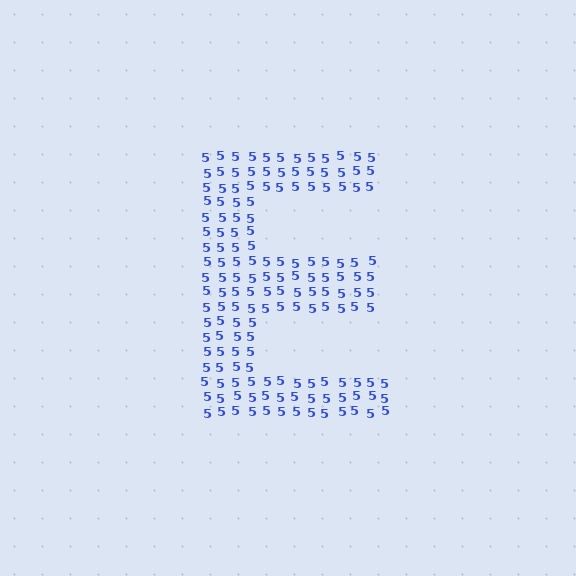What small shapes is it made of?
It is made of small digit 5's.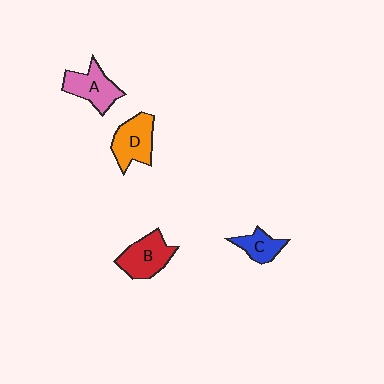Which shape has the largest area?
Shape B (red).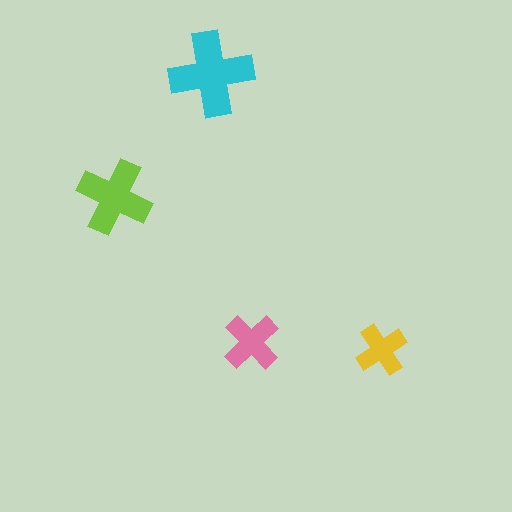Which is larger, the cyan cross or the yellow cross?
The cyan one.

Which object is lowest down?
The yellow cross is bottommost.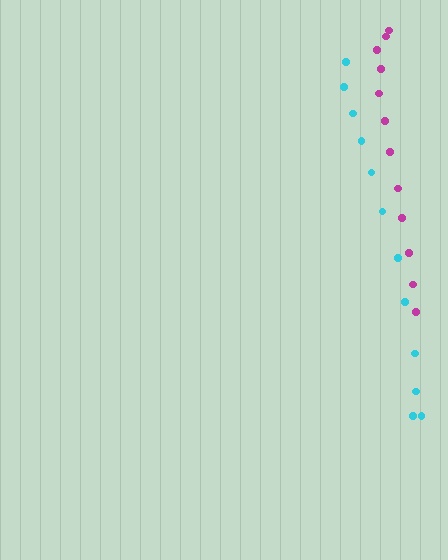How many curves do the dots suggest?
There are 2 distinct paths.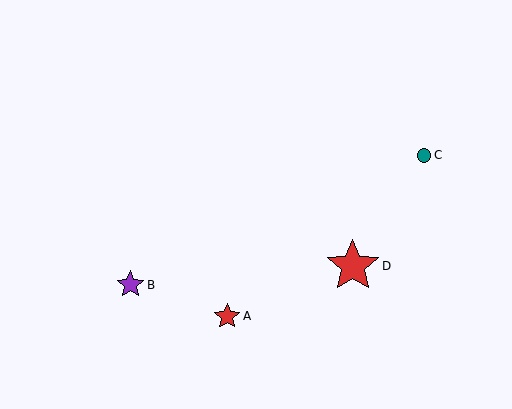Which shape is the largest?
The red star (labeled D) is the largest.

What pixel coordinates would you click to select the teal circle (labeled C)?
Click at (424, 155) to select the teal circle C.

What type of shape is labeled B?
Shape B is a purple star.